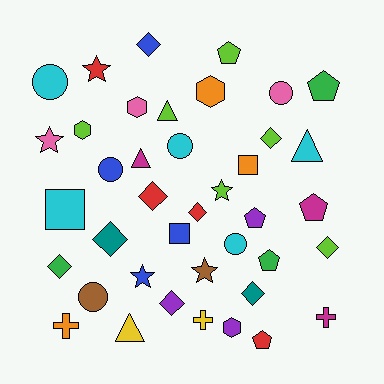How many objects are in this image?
There are 40 objects.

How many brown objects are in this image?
There are 2 brown objects.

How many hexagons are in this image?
There are 4 hexagons.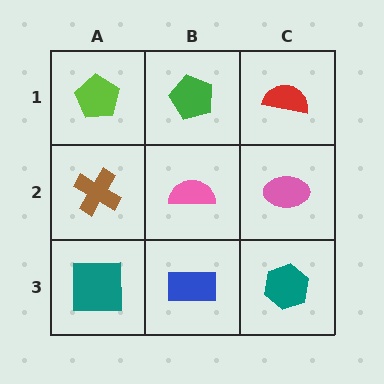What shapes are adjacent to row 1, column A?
A brown cross (row 2, column A), a green pentagon (row 1, column B).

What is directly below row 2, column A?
A teal square.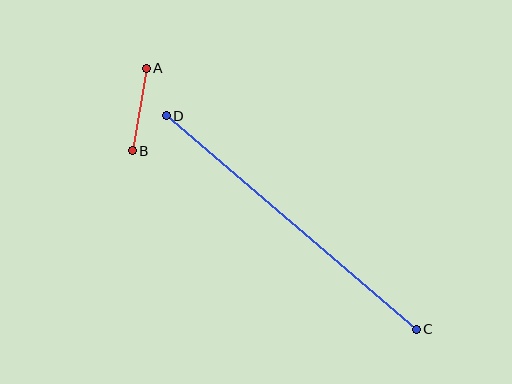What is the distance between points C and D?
The distance is approximately 329 pixels.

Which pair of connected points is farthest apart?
Points C and D are farthest apart.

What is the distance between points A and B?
The distance is approximately 84 pixels.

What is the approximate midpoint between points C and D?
The midpoint is at approximately (291, 223) pixels.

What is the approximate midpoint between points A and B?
The midpoint is at approximately (139, 109) pixels.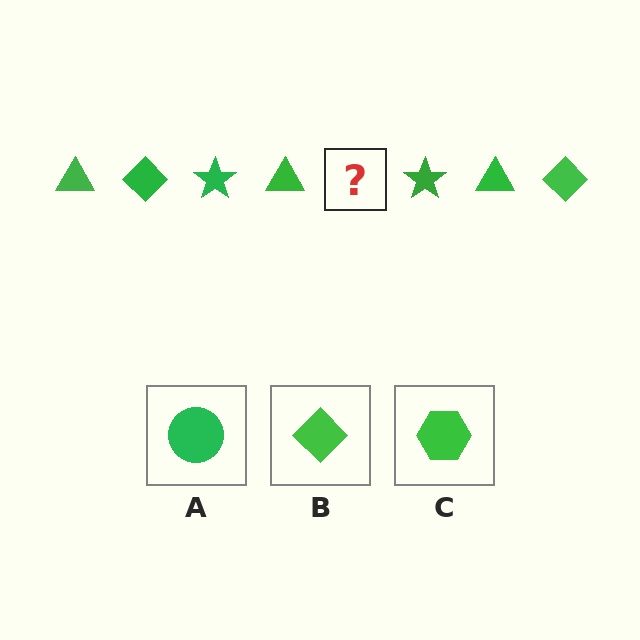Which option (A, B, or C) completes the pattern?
B.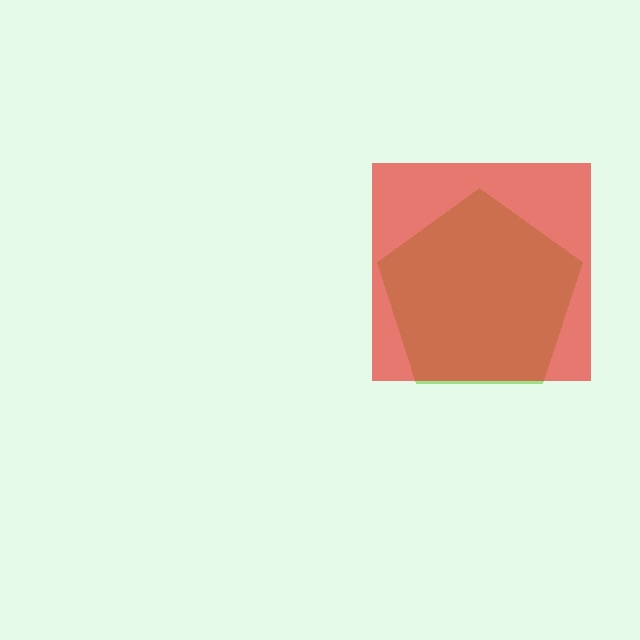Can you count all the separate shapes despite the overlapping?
Yes, there are 2 separate shapes.